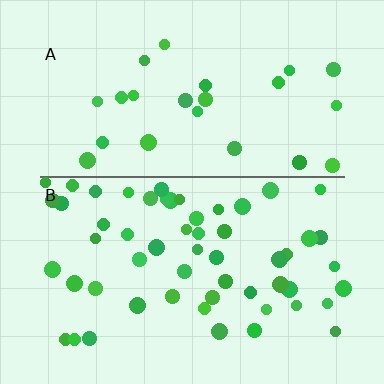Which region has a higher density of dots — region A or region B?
B (the bottom).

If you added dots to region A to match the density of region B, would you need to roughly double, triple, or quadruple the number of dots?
Approximately double.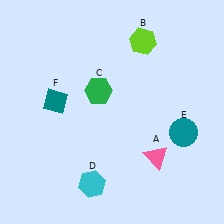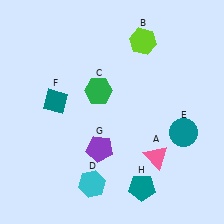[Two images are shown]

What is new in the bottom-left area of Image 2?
A purple pentagon (G) was added in the bottom-left area of Image 2.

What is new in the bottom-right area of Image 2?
A teal pentagon (H) was added in the bottom-right area of Image 2.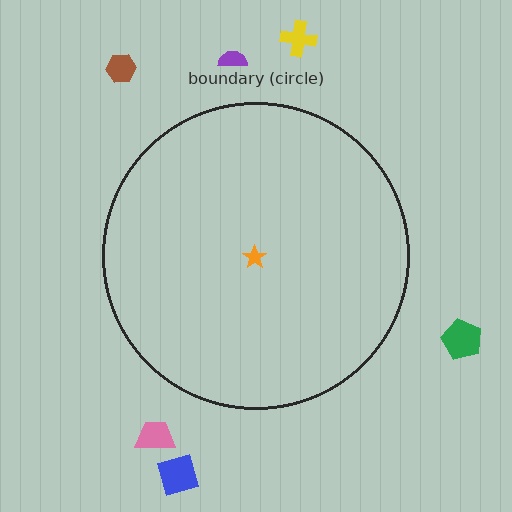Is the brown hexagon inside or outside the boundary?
Outside.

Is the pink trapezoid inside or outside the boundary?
Outside.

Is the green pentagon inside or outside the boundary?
Outside.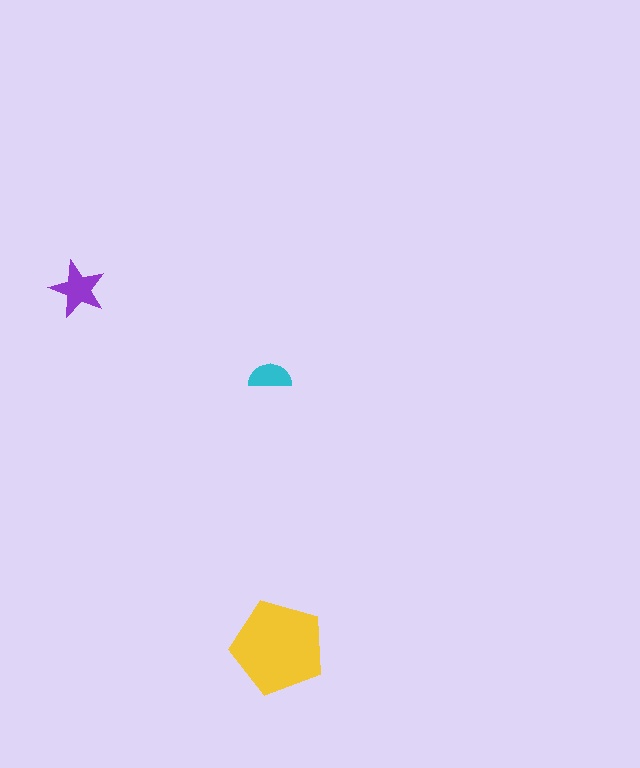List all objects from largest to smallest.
The yellow pentagon, the purple star, the cyan semicircle.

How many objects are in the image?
There are 3 objects in the image.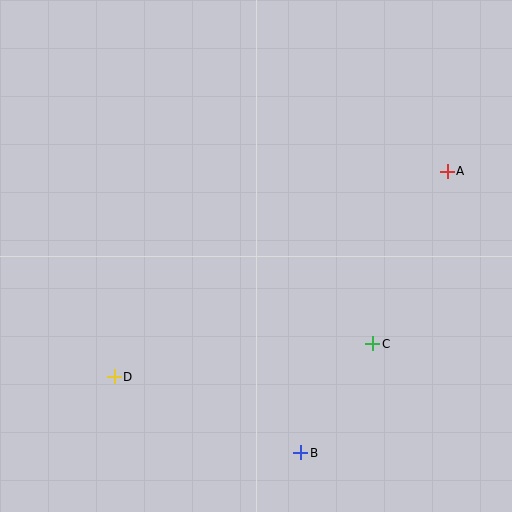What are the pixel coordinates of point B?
Point B is at (301, 453).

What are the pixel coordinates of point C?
Point C is at (373, 344).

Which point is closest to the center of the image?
Point C at (373, 344) is closest to the center.